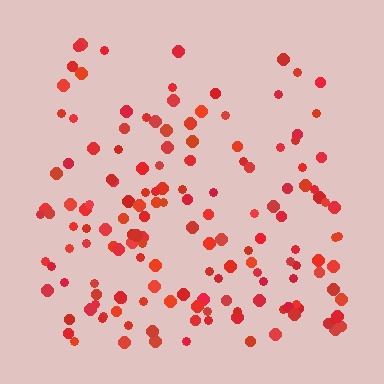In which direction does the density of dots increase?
From top to bottom, with the bottom side densest.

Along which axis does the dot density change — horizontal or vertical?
Vertical.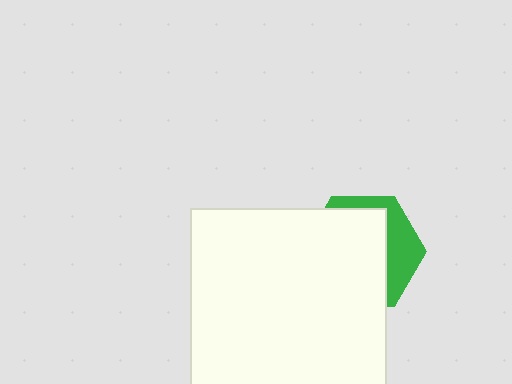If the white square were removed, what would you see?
You would see the complete green hexagon.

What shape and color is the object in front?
The object in front is a white square.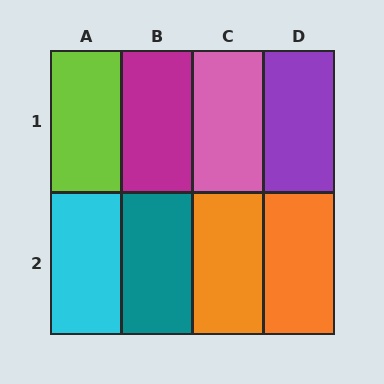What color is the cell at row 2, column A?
Cyan.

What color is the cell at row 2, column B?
Teal.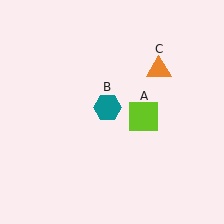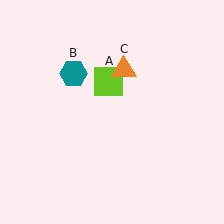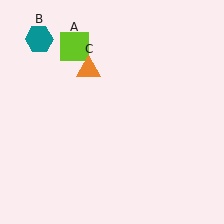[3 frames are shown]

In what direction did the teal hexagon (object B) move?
The teal hexagon (object B) moved up and to the left.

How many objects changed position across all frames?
3 objects changed position: lime square (object A), teal hexagon (object B), orange triangle (object C).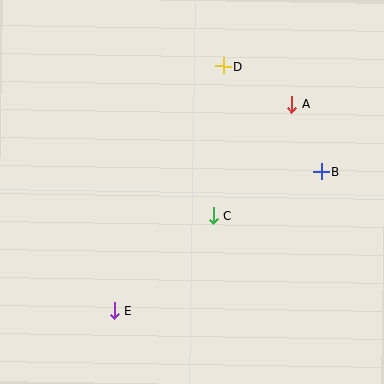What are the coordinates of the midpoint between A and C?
The midpoint between A and C is at (253, 160).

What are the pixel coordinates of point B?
Point B is at (321, 172).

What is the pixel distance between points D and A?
The distance between D and A is 79 pixels.